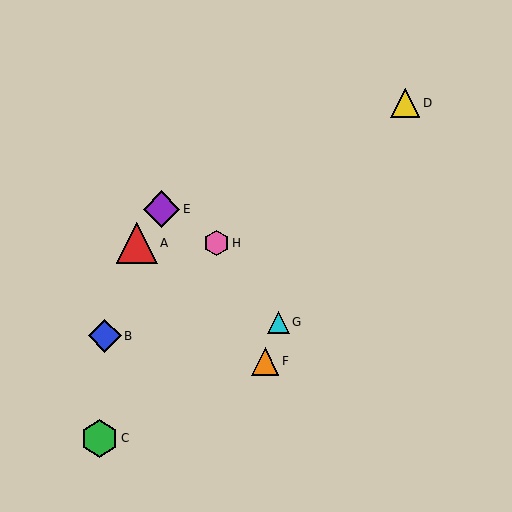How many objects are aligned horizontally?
2 objects (A, H) are aligned horizontally.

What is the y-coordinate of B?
Object B is at y≈336.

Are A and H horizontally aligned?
Yes, both are at y≈243.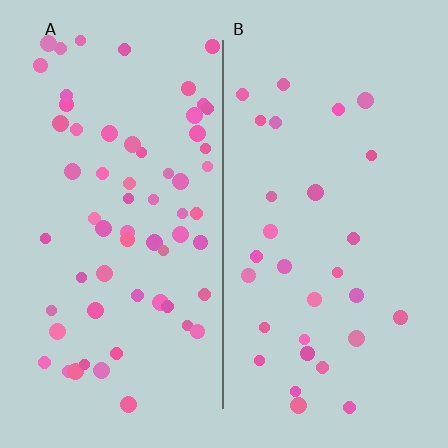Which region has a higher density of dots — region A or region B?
A (the left).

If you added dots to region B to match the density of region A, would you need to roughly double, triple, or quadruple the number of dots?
Approximately double.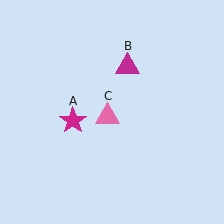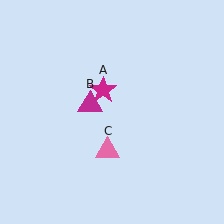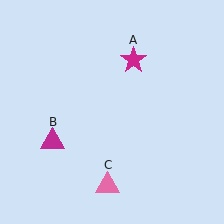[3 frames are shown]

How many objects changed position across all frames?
3 objects changed position: magenta star (object A), magenta triangle (object B), pink triangle (object C).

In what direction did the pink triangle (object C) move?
The pink triangle (object C) moved down.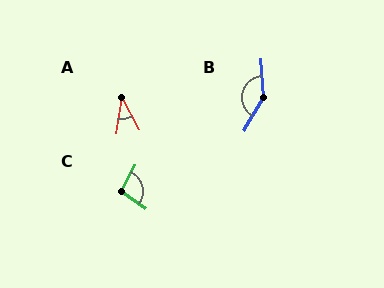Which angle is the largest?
B, at approximately 146 degrees.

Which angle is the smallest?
A, at approximately 37 degrees.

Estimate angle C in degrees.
Approximately 99 degrees.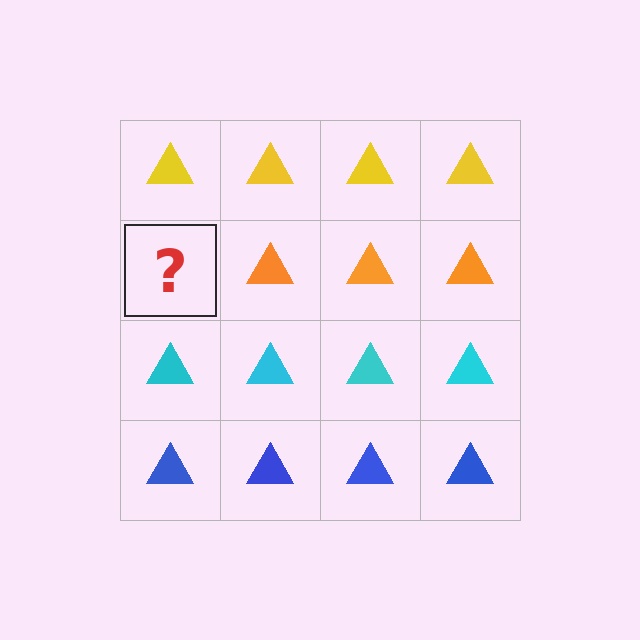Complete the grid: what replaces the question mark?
The question mark should be replaced with an orange triangle.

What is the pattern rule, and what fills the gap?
The rule is that each row has a consistent color. The gap should be filled with an orange triangle.